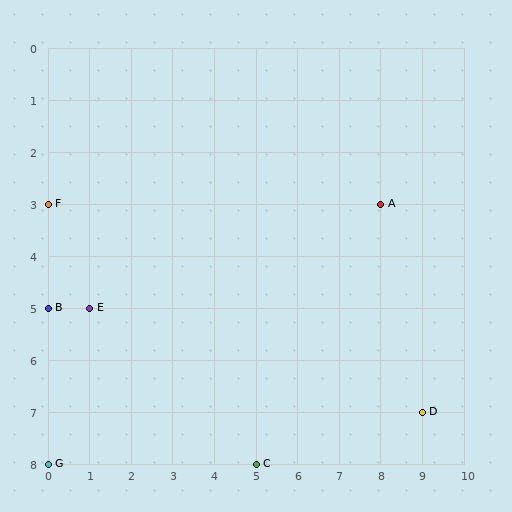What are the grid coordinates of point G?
Point G is at grid coordinates (0, 8).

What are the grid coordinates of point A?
Point A is at grid coordinates (8, 3).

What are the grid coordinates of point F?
Point F is at grid coordinates (0, 3).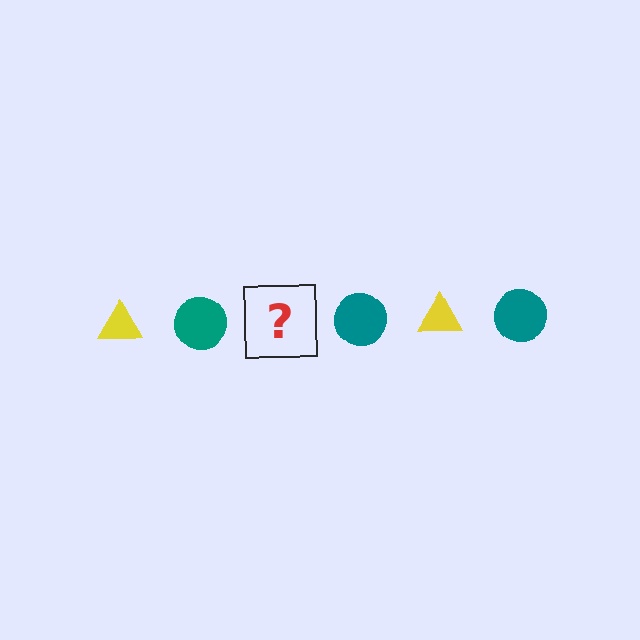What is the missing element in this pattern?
The missing element is a yellow triangle.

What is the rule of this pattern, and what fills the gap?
The rule is that the pattern alternates between yellow triangle and teal circle. The gap should be filled with a yellow triangle.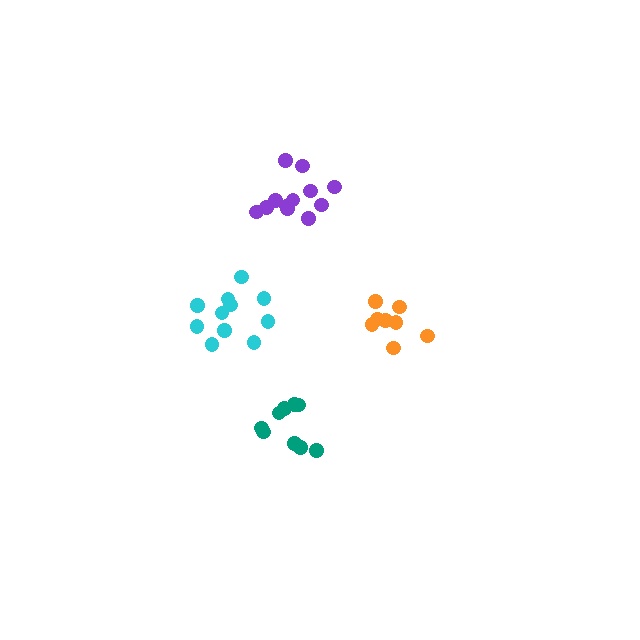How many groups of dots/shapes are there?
There are 4 groups.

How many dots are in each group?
Group 1: 12 dots, Group 2: 11 dots, Group 3: 8 dots, Group 4: 9 dots (40 total).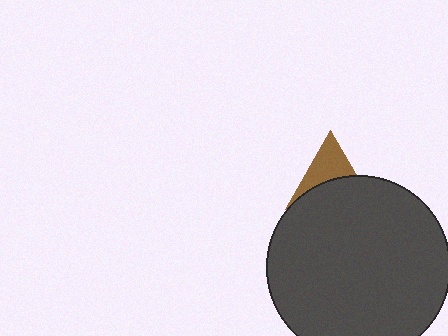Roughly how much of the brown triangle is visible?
About half of it is visible (roughly 45%).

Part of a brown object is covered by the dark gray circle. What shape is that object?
It is a triangle.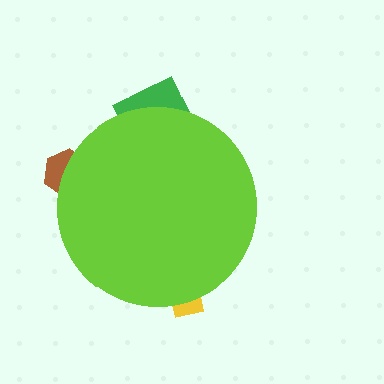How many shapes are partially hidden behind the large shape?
3 shapes are partially hidden.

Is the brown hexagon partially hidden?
Yes, the brown hexagon is partially hidden behind the lime circle.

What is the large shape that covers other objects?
A lime circle.